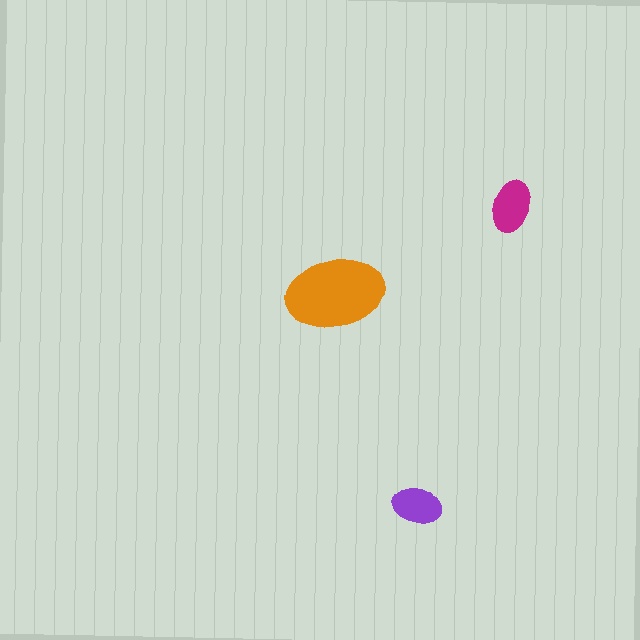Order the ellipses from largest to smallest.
the orange one, the magenta one, the purple one.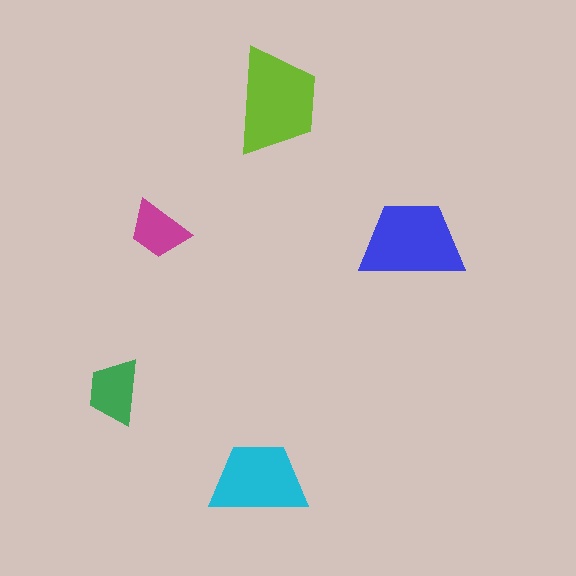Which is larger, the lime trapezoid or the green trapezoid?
The lime one.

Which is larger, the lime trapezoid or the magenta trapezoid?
The lime one.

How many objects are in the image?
There are 5 objects in the image.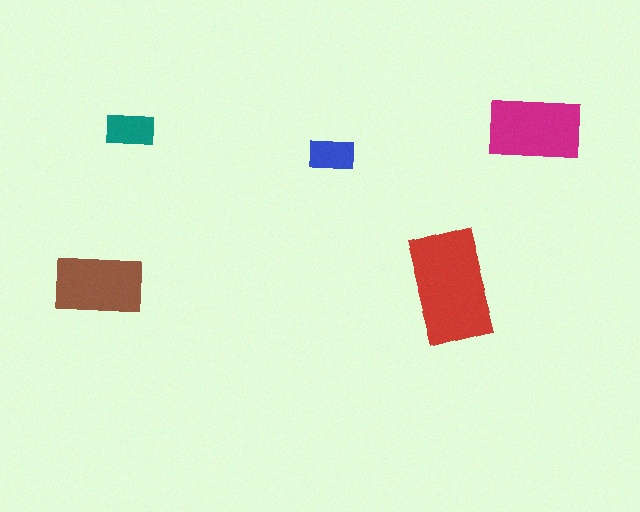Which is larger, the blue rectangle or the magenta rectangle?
The magenta one.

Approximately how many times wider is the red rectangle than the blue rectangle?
About 2.5 times wider.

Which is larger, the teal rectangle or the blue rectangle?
The teal one.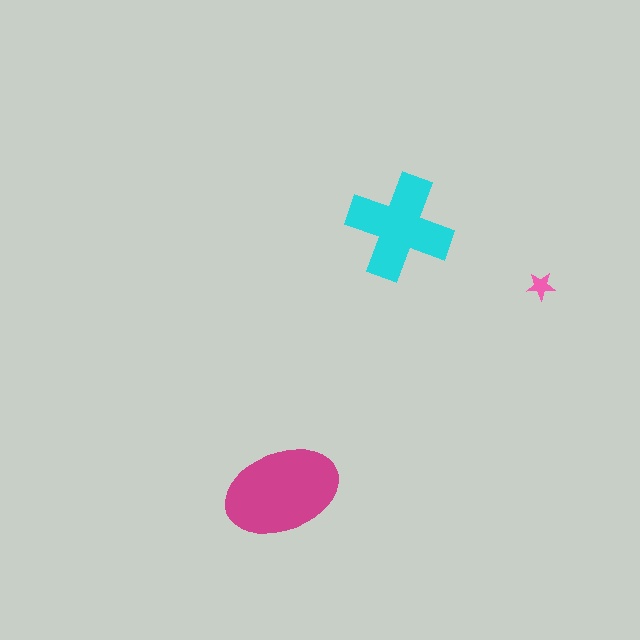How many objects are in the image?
There are 3 objects in the image.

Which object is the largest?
The magenta ellipse.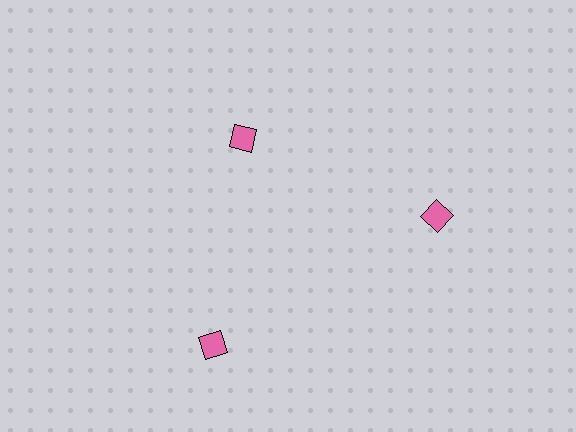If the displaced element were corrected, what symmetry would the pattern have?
It would have 3-fold rotational symmetry — the pattern would map onto itself every 120 degrees.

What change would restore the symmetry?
The symmetry would be restored by moving it outward, back onto the ring so that all 3 diamonds sit at equal angles and equal distance from the center.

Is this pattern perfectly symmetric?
No. The 3 pink diamonds are arranged in a ring, but one element near the 11 o'clock position is pulled inward toward the center, breaking the 3-fold rotational symmetry.